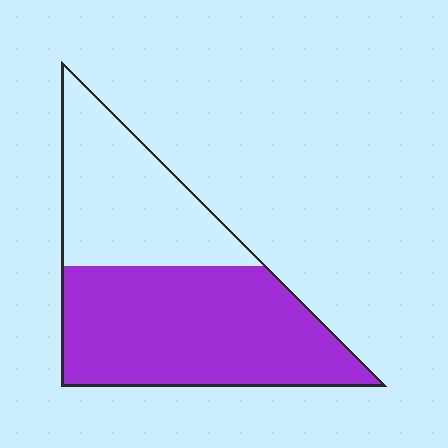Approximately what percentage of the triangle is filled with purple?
Approximately 60%.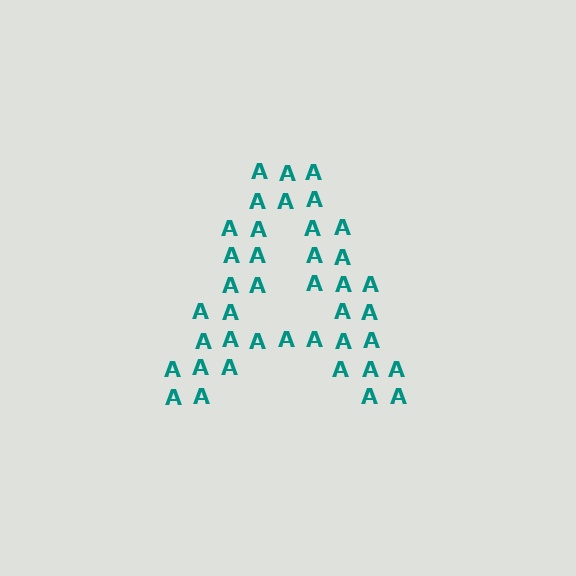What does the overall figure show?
The overall figure shows the letter A.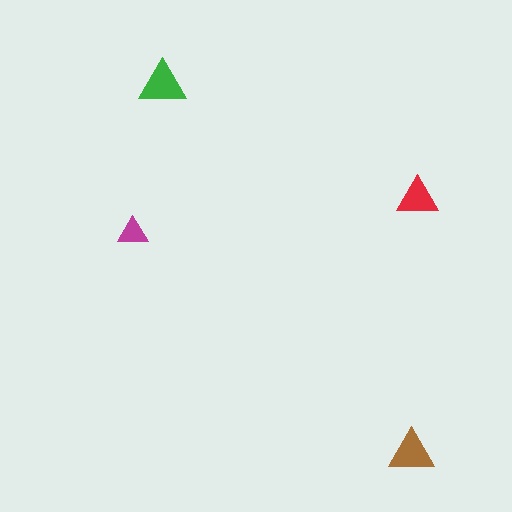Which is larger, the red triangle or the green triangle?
The green one.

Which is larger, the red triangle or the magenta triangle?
The red one.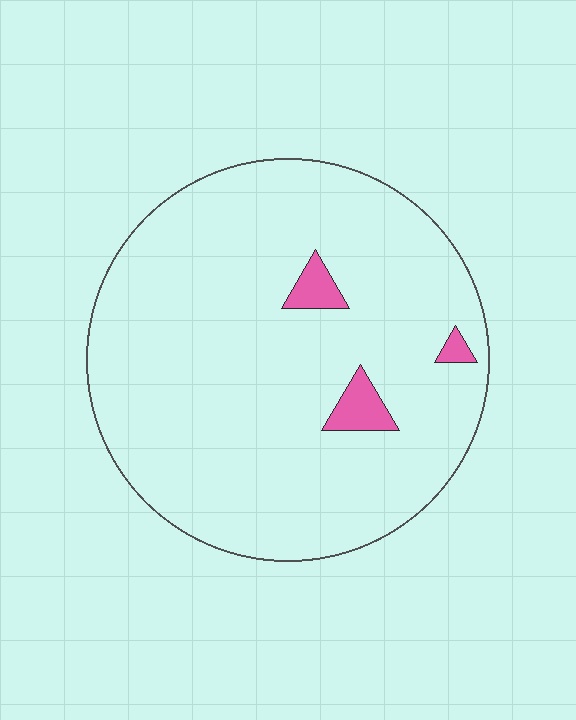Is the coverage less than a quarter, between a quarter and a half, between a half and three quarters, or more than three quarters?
Less than a quarter.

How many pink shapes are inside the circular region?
3.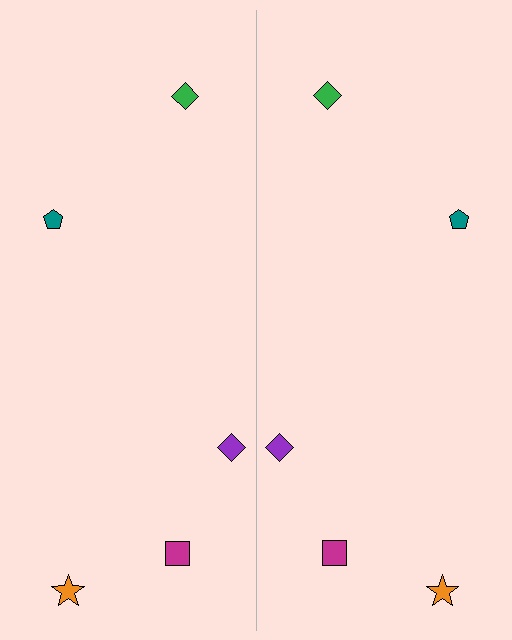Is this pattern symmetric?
Yes, this pattern has bilateral (reflection) symmetry.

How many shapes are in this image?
There are 10 shapes in this image.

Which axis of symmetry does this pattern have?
The pattern has a vertical axis of symmetry running through the center of the image.